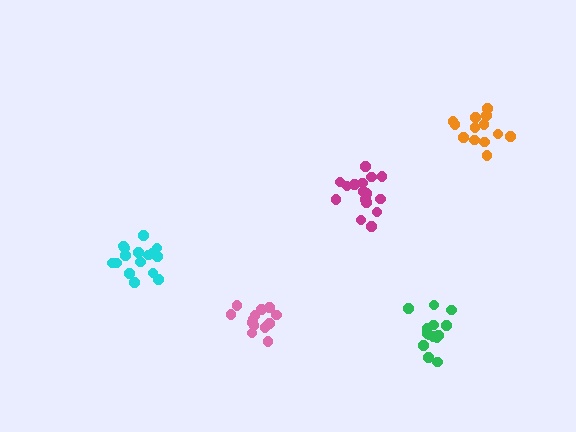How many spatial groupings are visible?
There are 5 spatial groupings.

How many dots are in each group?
Group 1: 16 dots, Group 2: 14 dots, Group 3: 13 dots, Group 4: 16 dots, Group 5: 13 dots (72 total).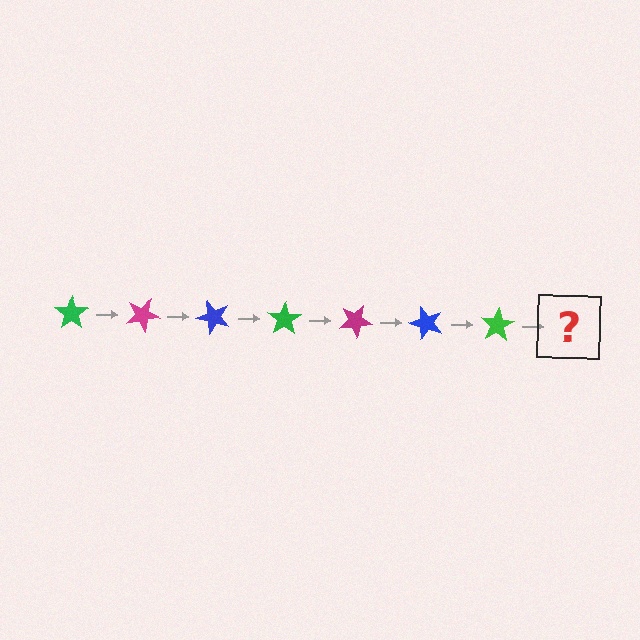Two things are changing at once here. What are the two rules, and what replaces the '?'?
The two rules are that it rotates 25 degrees each step and the color cycles through green, magenta, and blue. The '?' should be a magenta star, rotated 175 degrees from the start.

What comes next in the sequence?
The next element should be a magenta star, rotated 175 degrees from the start.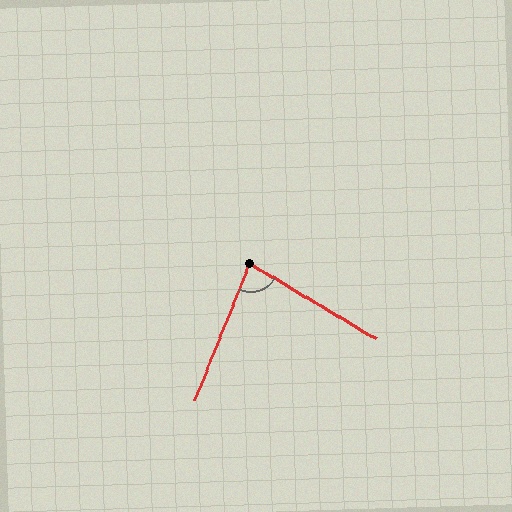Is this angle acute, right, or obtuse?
It is acute.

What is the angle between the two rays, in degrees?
Approximately 81 degrees.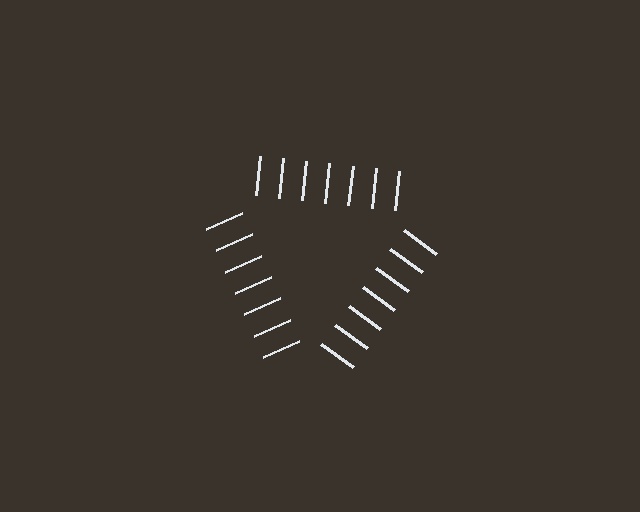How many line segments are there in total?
21 — 7 along each of the 3 edges.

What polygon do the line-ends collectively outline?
An illusory triangle — the line segments terminate on its edges but no continuous stroke is drawn.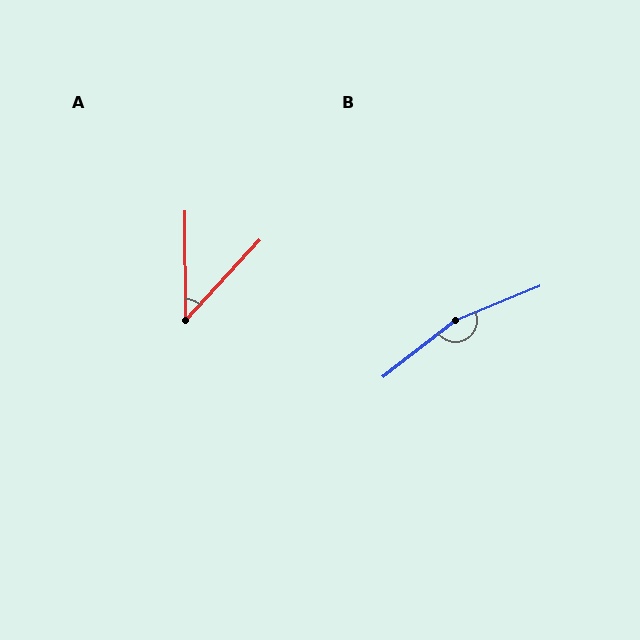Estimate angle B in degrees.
Approximately 164 degrees.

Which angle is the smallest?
A, at approximately 43 degrees.